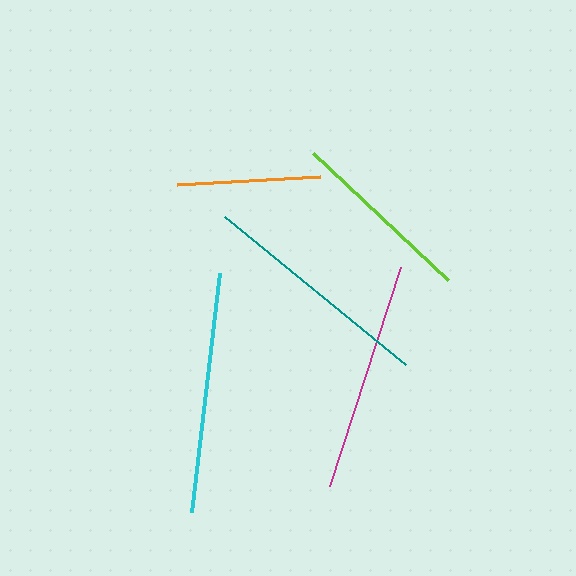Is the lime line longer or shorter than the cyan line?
The cyan line is longer than the lime line.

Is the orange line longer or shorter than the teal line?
The teal line is longer than the orange line.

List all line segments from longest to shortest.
From longest to shortest: cyan, teal, magenta, lime, orange.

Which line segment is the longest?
The cyan line is the longest at approximately 240 pixels.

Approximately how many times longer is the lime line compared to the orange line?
The lime line is approximately 1.3 times the length of the orange line.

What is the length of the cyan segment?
The cyan segment is approximately 240 pixels long.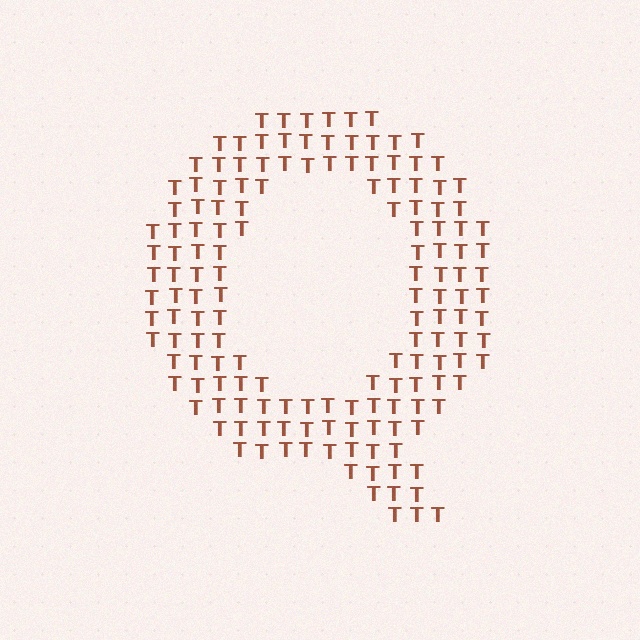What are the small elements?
The small elements are letter T's.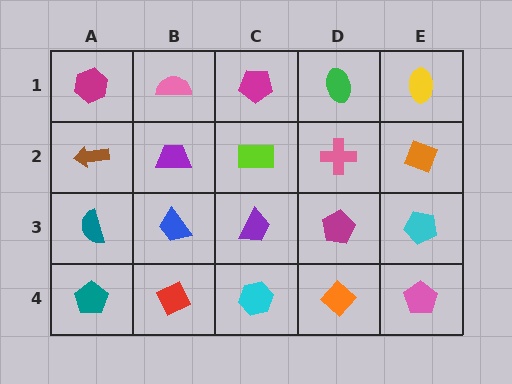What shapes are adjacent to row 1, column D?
A pink cross (row 2, column D), a magenta pentagon (row 1, column C), a yellow ellipse (row 1, column E).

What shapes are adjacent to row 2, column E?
A yellow ellipse (row 1, column E), a cyan pentagon (row 3, column E), a pink cross (row 2, column D).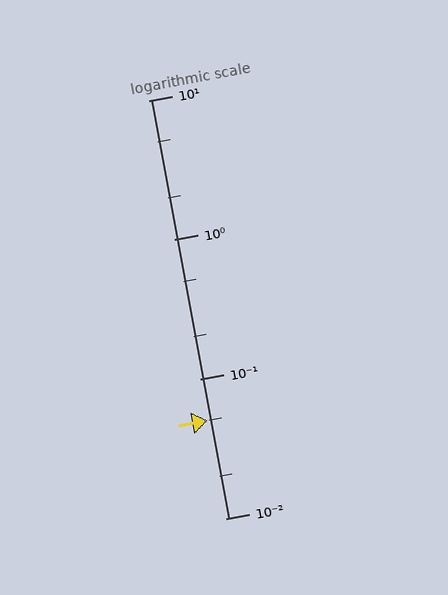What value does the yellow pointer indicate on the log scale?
The pointer indicates approximately 0.05.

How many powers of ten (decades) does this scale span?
The scale spans 3 decades, from 0.01 to 10.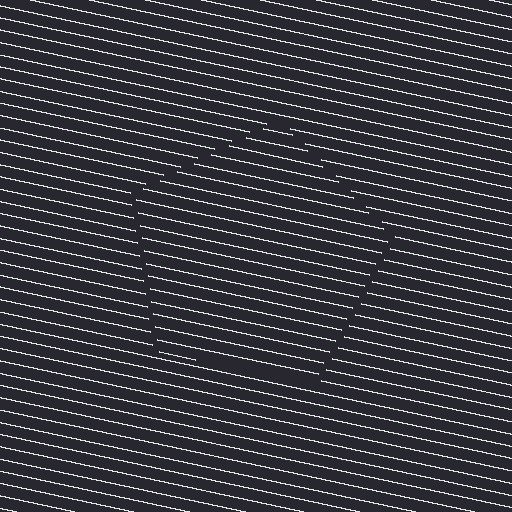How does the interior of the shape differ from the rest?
The interior of the shape contains the same grating, shifted by half a period — the contour is defined by the phase discontinuity where line-ends from the inner and outer gratings abut.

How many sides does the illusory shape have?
5 sides — the line-ends trace a pentagon.